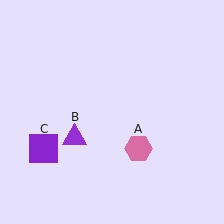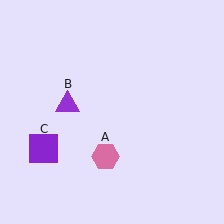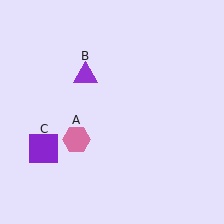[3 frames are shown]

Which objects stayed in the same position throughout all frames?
Purple square (object C) remained stationary.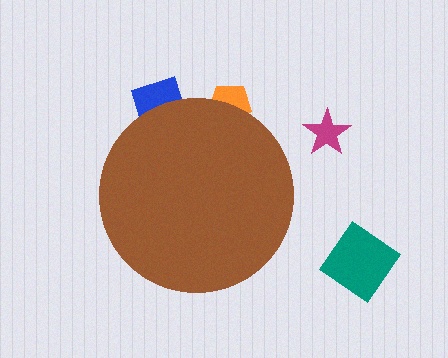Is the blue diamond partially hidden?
Yes, the blue diamond is partially hidden behind the brown circle.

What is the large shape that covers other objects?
A brown circle.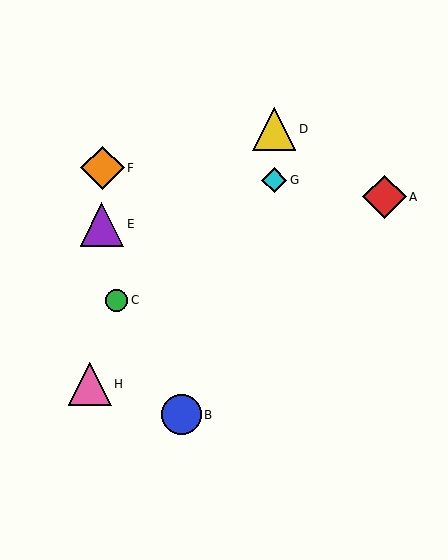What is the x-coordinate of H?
Object H is at x≈90.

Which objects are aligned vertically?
Objects D, G are aligned vertically.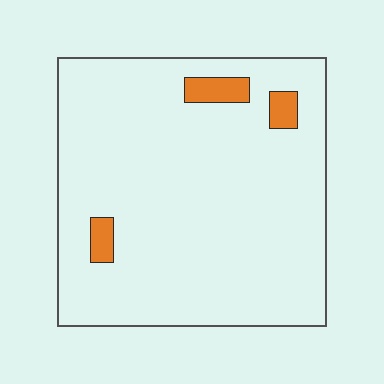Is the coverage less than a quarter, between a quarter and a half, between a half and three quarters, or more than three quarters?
Less than a quarter.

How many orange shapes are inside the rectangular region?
3.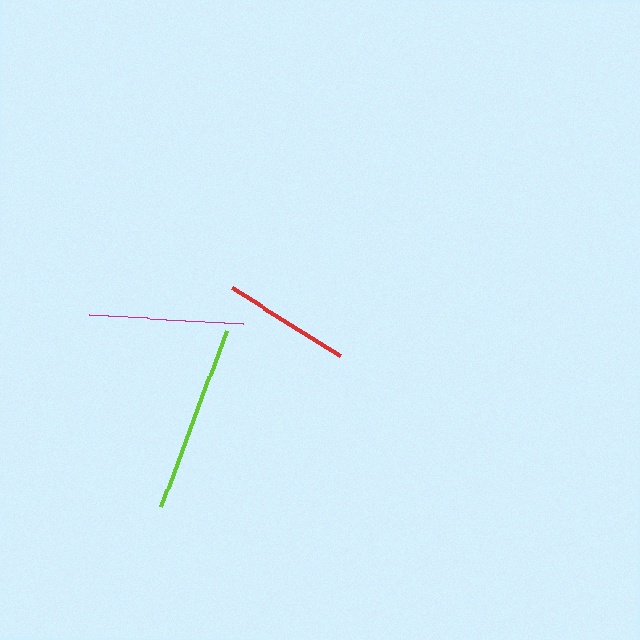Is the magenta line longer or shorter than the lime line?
The lime line is longer than the magenta line.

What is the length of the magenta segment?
The magenta segment is approximately 154 pixels long.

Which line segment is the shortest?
The red line is the shortest at approximately 128 pixels.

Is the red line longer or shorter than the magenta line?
The magenta line is longer than the red line.